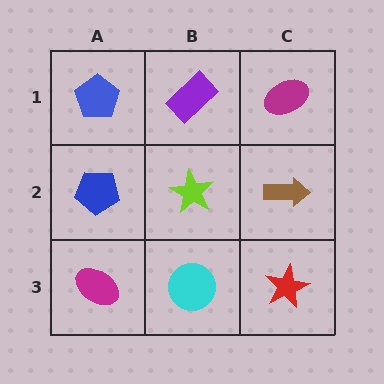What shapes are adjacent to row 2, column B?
A purple rectangle (row 1, column B), a cyan circle (row 3, column B), a blue pentagon (row 2, column A), a brown arrow (row 2, column C).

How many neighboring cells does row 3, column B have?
3.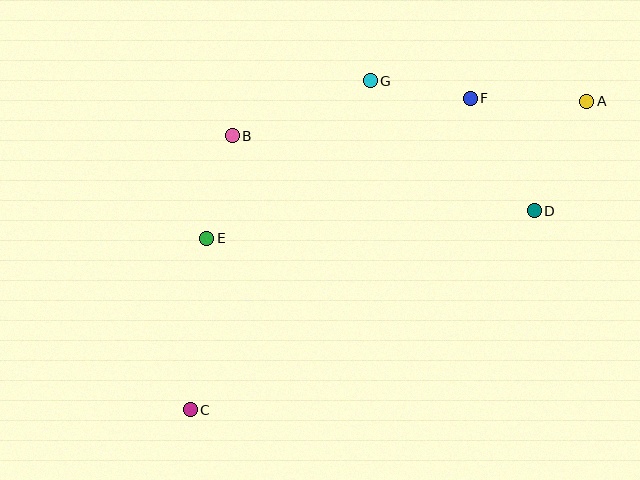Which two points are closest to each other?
Points F and G are closest to each other.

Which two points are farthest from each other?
Points A and C are farthest from each other.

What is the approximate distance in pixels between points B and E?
The distance between B and E is approximately 105 pixels.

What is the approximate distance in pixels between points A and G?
The distance between A and G is approximately 218 pixels.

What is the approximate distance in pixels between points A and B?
The distance between A and B is approximately 356 pixels.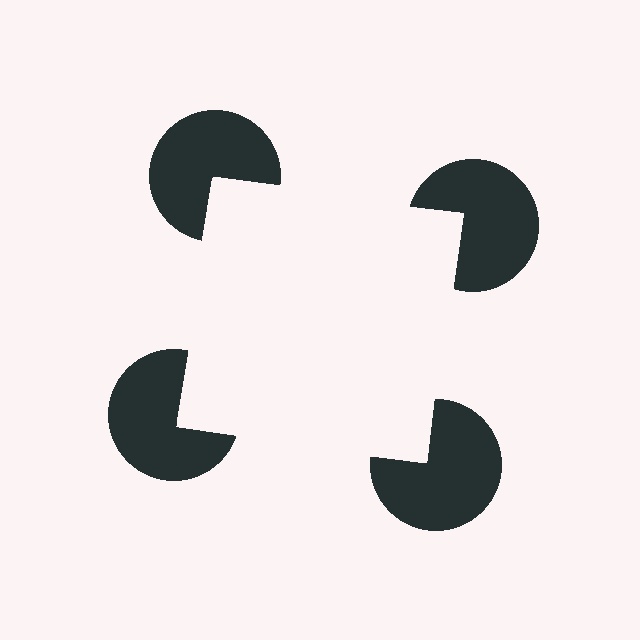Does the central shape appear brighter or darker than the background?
It typically appears slightly brighter than the background, even though no actual brightness change is drawn.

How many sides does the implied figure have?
4 sides.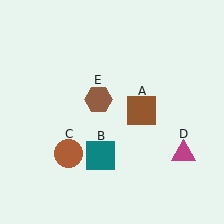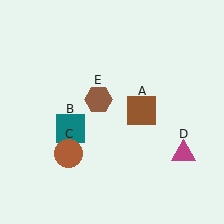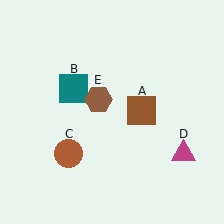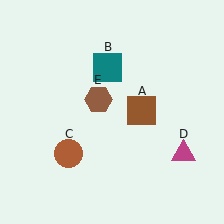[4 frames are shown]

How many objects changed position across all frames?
1 object changed position: teal square (object B).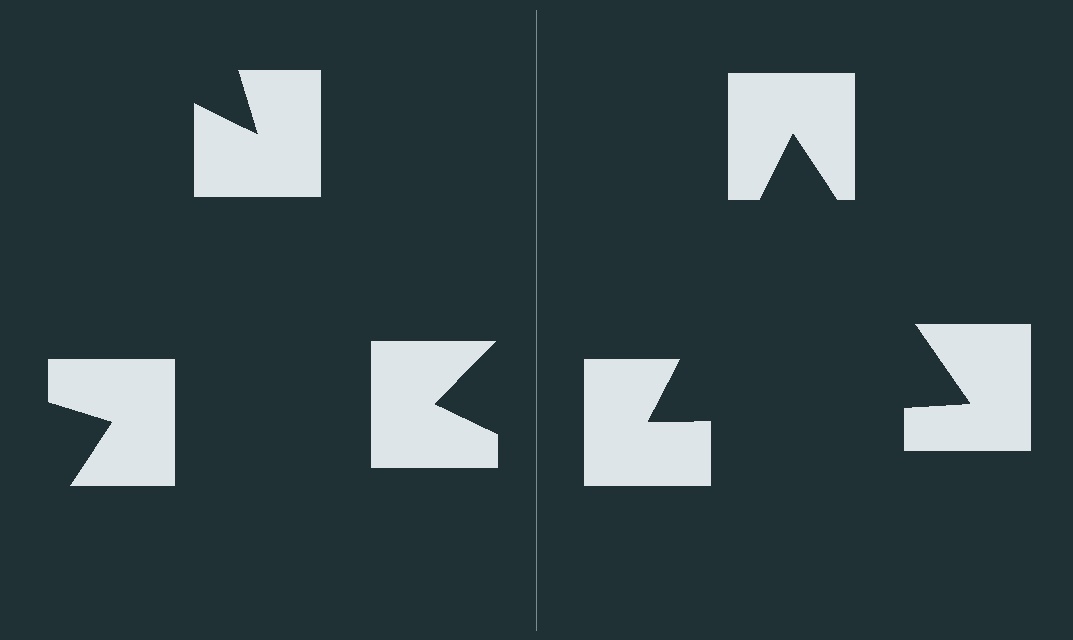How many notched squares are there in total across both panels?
6 — 3 on each side.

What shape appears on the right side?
An illusory triangle.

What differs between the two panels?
The notched squares are positioned identically on both sides; only the wedge orientations differ. On the right they align to a triangle; on the left they are misaligned.